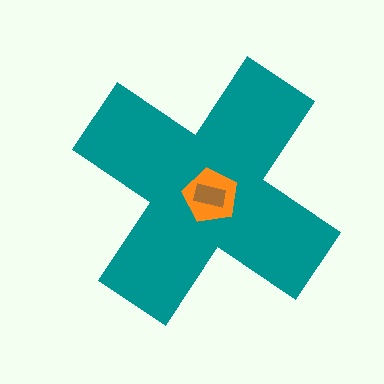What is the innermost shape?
The brown rectangle.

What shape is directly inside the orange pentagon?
The brown rectangle.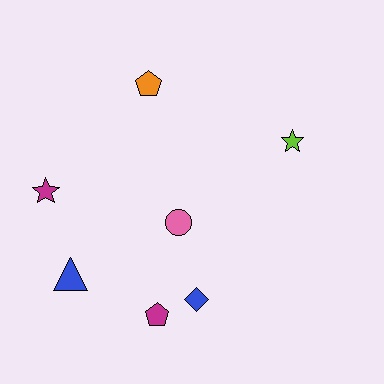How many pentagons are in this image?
There are 2 pentagons.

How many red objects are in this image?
There are no red objects.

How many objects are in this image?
There are 7 objects.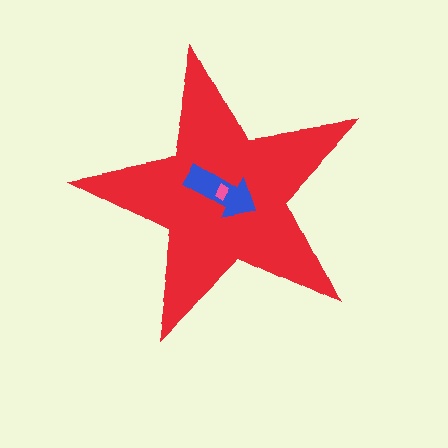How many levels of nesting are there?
3.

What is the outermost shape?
The red star.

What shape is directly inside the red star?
The blue arrow.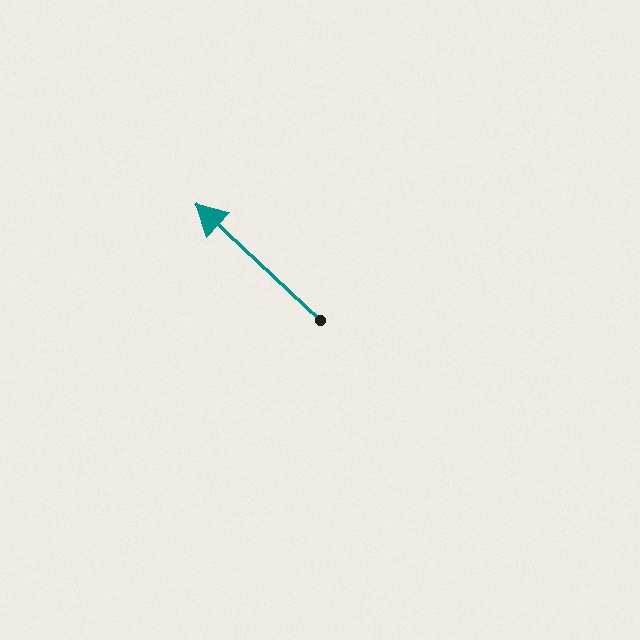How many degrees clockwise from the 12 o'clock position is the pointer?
Approximately 313 degrees.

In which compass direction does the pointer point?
Northwest.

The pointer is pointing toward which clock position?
Roughly 10 o'clock.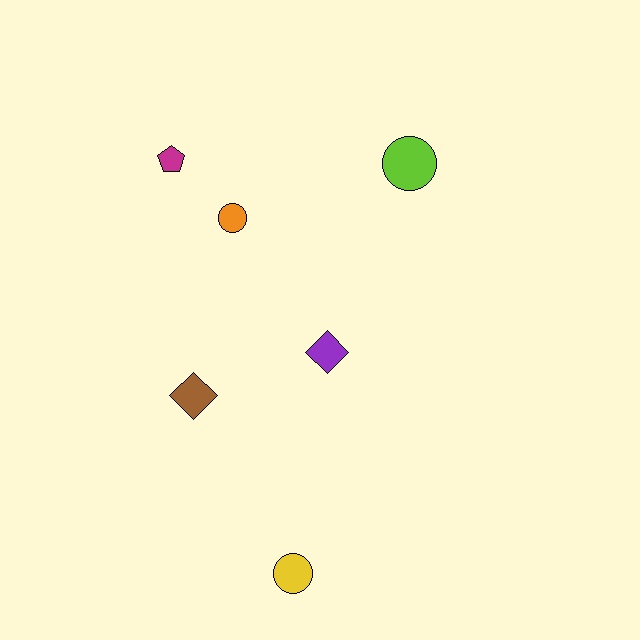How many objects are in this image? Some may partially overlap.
There are 6 objects.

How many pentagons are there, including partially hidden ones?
There is 1 pentagon.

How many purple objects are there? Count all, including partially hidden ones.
There is 1 purple object.